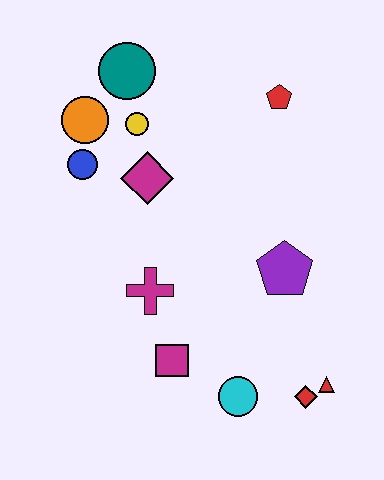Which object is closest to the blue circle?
The orange circle is closest to the blue circle.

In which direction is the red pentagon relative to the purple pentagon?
The red pentagon is above the purple pentagon.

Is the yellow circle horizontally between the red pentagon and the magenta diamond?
No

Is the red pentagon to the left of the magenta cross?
No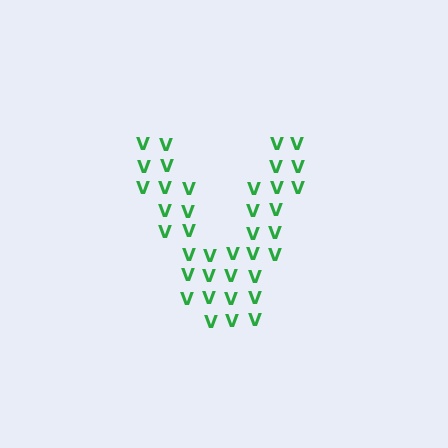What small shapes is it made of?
It is made of small letter V's.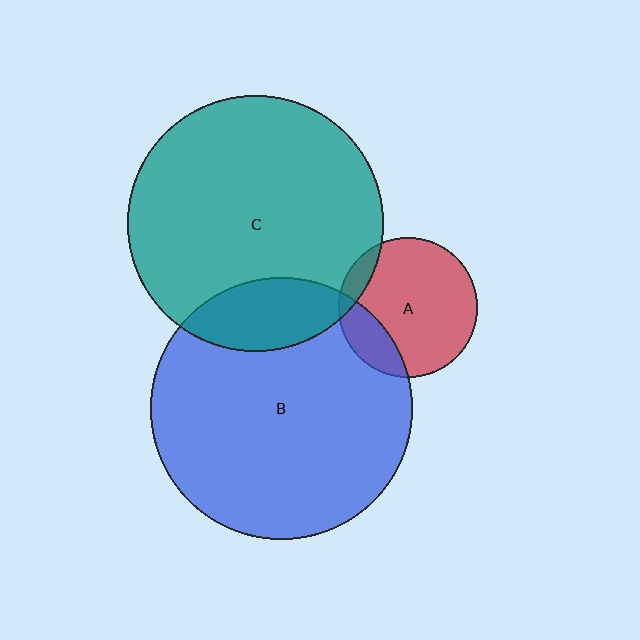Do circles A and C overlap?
Yes.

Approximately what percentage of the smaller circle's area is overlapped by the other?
Approximately 10%.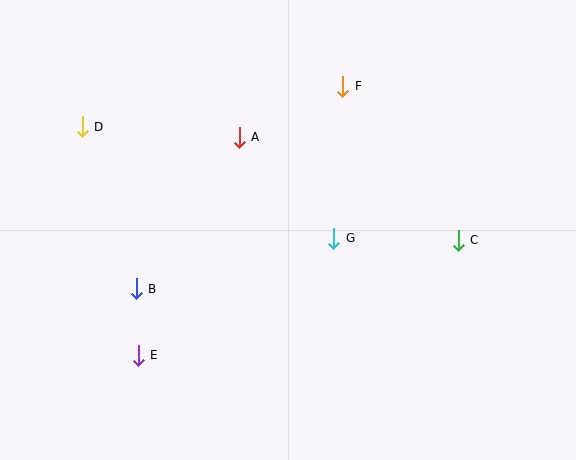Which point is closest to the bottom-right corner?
Point C is closest to the bottom-right corner.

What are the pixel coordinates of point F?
Point F is at (343, 86).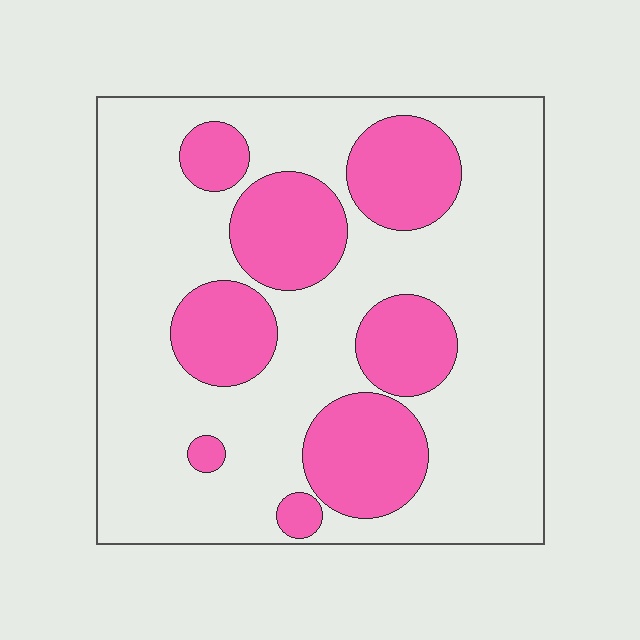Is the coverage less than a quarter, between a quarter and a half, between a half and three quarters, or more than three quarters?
Between a quarter and a half.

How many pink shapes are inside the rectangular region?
8.